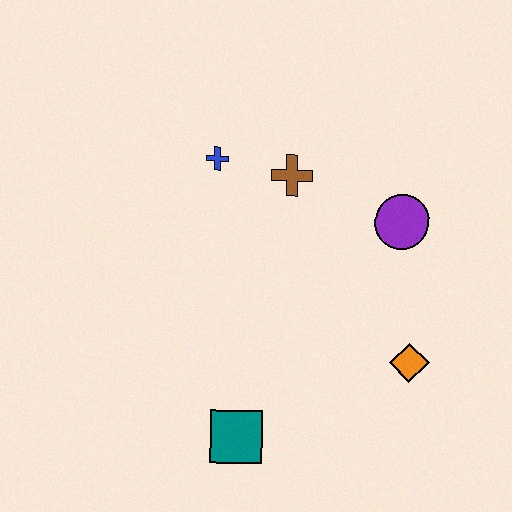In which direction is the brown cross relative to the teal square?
The brown cross is above the teal square.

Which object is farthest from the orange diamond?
The blue cross is farthest from the orange diamond.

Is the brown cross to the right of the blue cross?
Yes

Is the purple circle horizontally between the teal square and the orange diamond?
Yes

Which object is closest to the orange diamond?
The purple circle is closest to the orange diamond.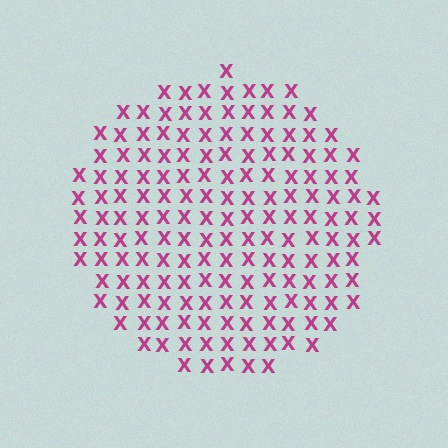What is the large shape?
The large shape is a circle.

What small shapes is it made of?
It is made of small letter X's.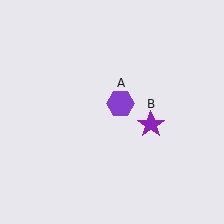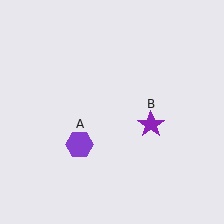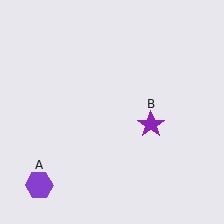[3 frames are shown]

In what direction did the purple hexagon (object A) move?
The purple hexagon (object A) moved down and to the left.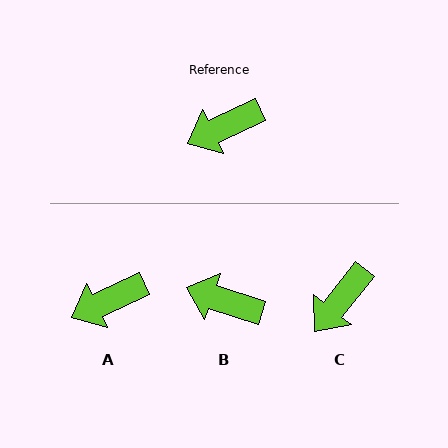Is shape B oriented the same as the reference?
No, it is off by about 43 degrees.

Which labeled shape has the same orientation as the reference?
A.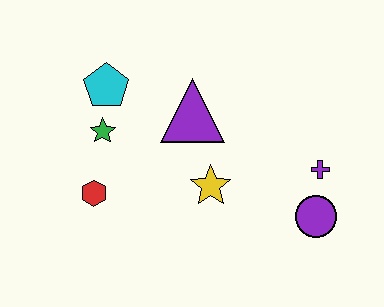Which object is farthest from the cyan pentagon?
The purple circle is farthest from the cyan pentagon.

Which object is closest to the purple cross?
The purple circle is closest to the purple cross.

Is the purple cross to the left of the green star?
No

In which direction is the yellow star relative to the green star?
The yellow star is to the right of the green star.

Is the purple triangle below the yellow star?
No